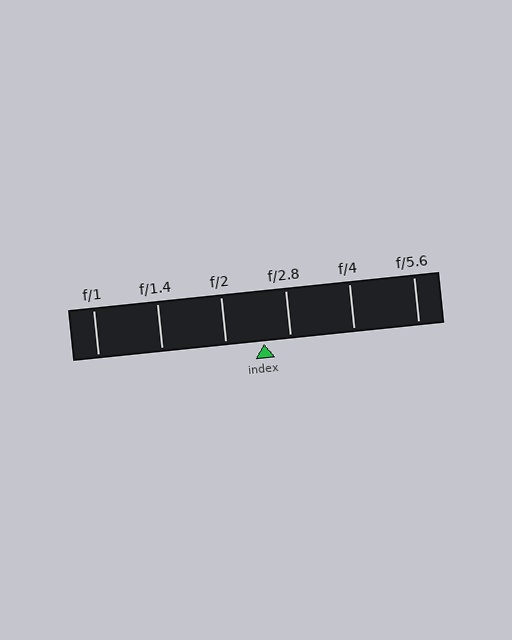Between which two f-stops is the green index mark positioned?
The index mark is between f/2 and f/2.8.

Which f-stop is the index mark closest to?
The index mark is closest to f/2.8.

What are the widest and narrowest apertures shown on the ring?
The widest aperture shown is f/1 and the narrowest is f/5.6.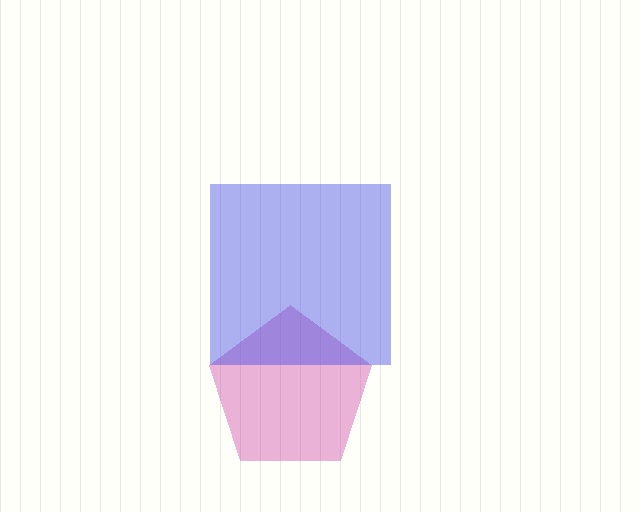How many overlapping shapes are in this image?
There are 2 overlapping shapes in the image.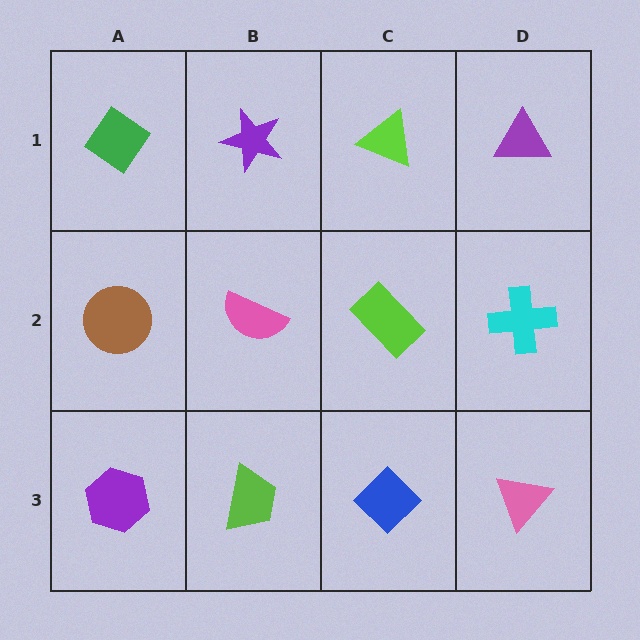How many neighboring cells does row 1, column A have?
2.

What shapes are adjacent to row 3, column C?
A lime rectangle (row 2, column C), a lime trapezoid (row 3, column B), a pink triangle (row 3, column D).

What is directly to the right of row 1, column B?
A lime triangle.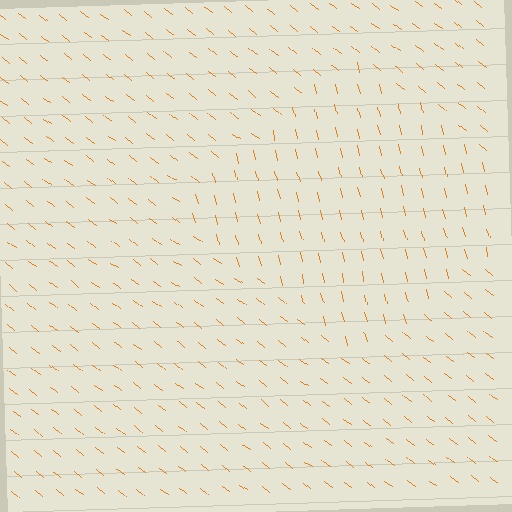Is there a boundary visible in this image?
Yes, there is a texture boundary formed by a change in line orientation.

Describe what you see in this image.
The image is filled with small orange line segments. A diamond region in the image has lines oriented differently from the surrounding lines, creating a visible texture boundary.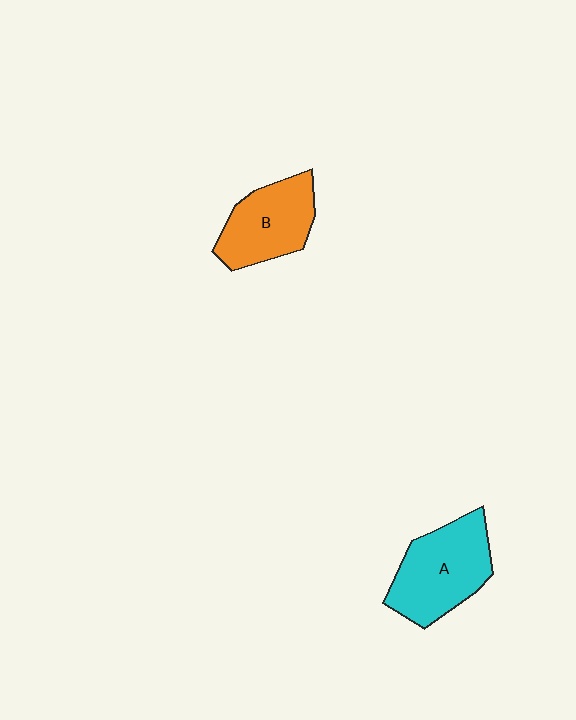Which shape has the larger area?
Shape A (cyan).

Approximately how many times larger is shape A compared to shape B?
Approximately 1.2 times.